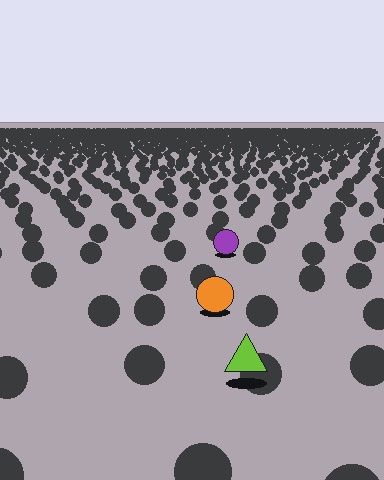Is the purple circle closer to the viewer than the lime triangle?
No. The lime triangle is closer — you can tell from the texture gradient: the ground texture is coarser near it.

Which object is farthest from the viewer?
The purple circle is farthest from the viewer. It appears smaller and the ground texture around it is denser.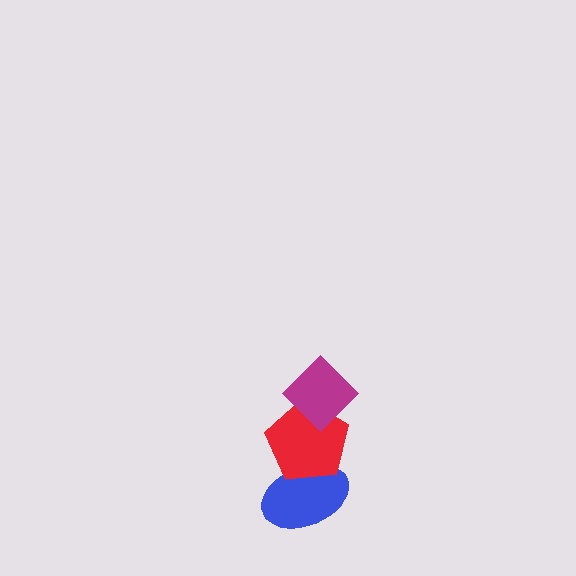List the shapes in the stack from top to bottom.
From top to bottom: the magenta diamond, the red pentagon, the blue ellipse.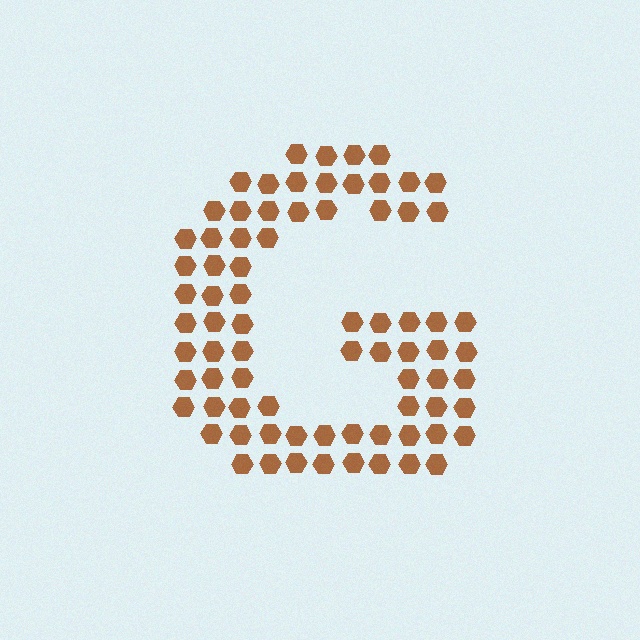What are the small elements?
The small elements are hexagons.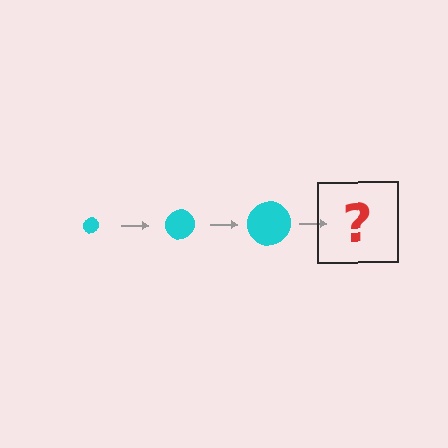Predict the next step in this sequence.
The next step is a cyan circle, larger than the previous one.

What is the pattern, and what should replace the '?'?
The pattern is that the circle gets progressively larger each step. The '?' should be a cyan circle, larger than the previous one.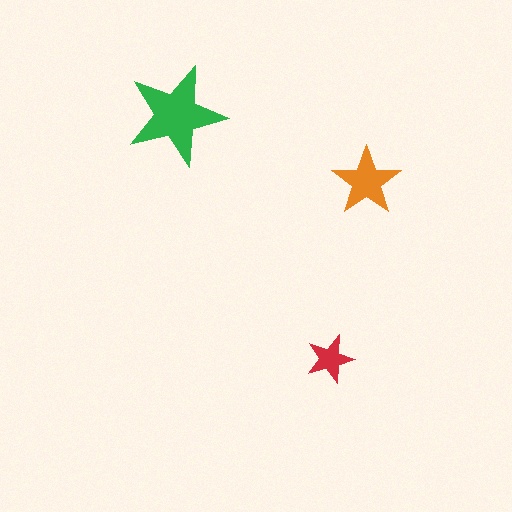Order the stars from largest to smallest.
the green one, the orange one, the red one.